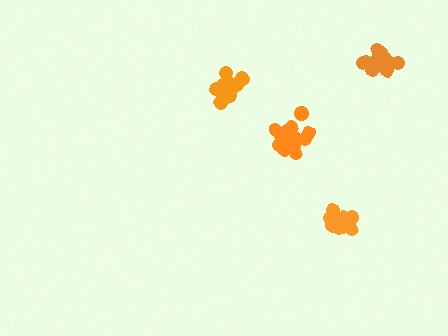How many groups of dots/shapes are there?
There are 4 groups.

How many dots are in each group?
Group 1: 19 dots, Group 2: 16 dots, Group 3: 18 dots, Group 4: 15 dots (68 total).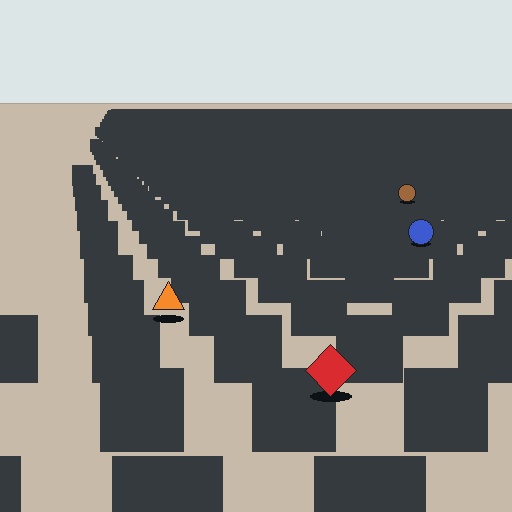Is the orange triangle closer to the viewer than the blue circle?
Yes. The orange triangle is closer — you can tell from the texture gradient: the ground texture is coarser near it.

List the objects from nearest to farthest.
From nearest to farthest: the red diamond, the orange triangle, the blue circle, the brown circle.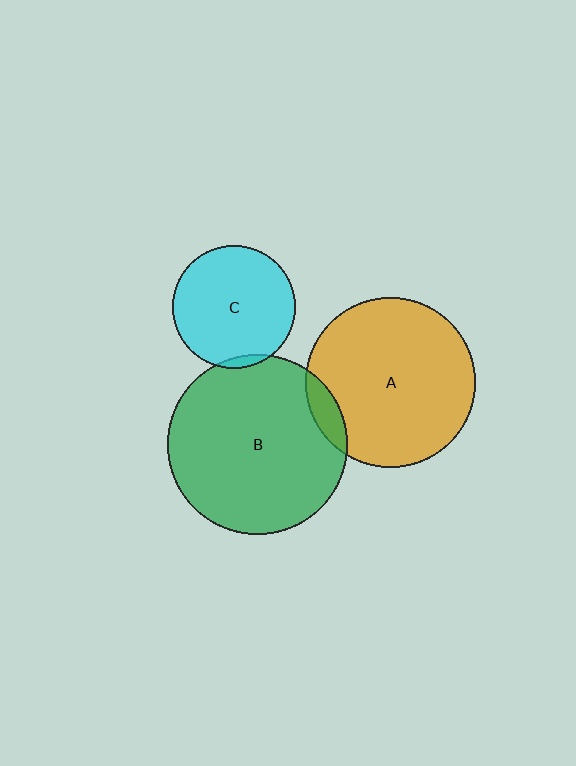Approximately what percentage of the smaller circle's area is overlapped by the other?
Approximately 5%.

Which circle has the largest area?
Circle B (green).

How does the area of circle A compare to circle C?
Approximately 1.9 times.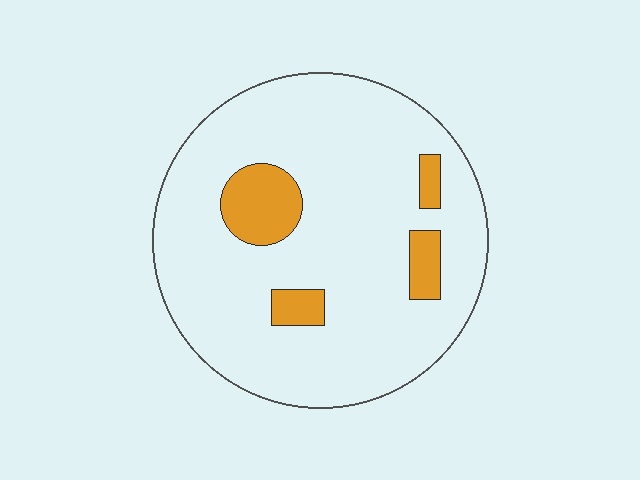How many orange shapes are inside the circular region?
4.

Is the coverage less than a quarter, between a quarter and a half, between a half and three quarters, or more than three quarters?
Less than a quarter.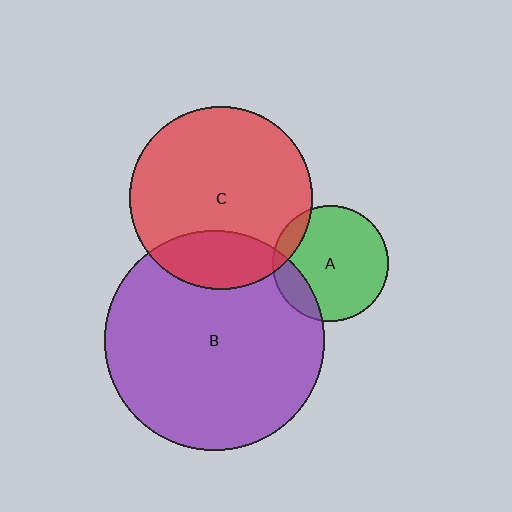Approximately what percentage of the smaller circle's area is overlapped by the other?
Approximately 15%.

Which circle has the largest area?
Circle B (purple).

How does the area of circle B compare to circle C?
Approximately 1.4 times.